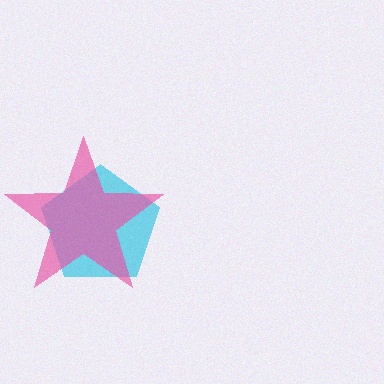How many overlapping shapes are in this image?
There are 2 overlapping shapes in the image.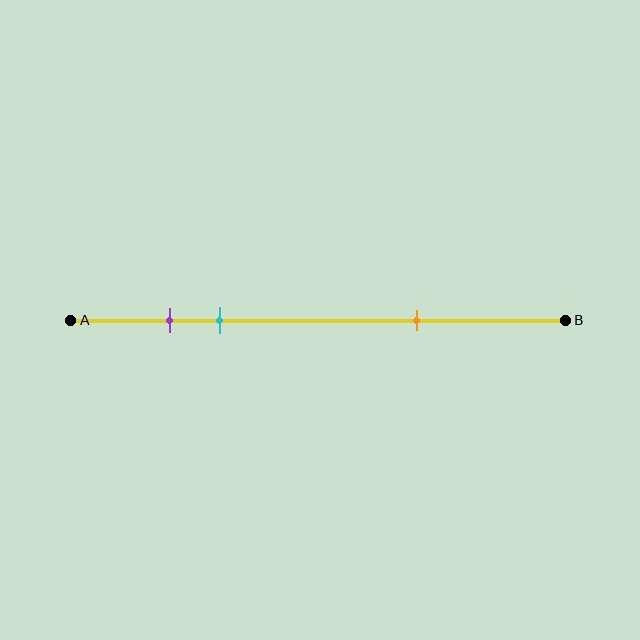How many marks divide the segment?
There are 3 marks dividing the segment.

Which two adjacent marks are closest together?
The purple and cyan marks are the closest adjacent pair.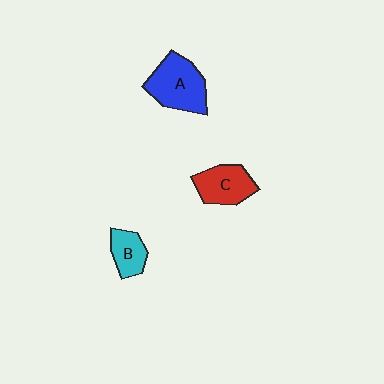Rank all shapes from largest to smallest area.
From largest to smallest: A (blue), C (red), B (cyan).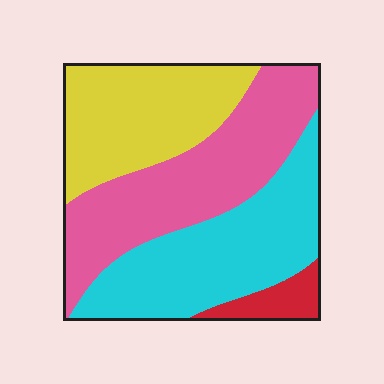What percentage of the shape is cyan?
Cyan takes up between a quarter and a half of the shape.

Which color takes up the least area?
Red, at roughly 5%.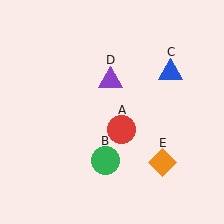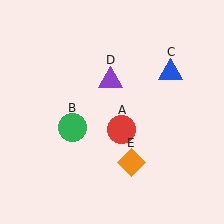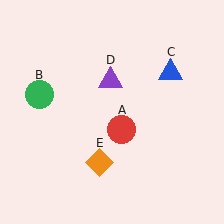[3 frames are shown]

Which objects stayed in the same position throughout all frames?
Red circle (object A) and blue triangle (object C) and purple triangle (object D) remained stationary.